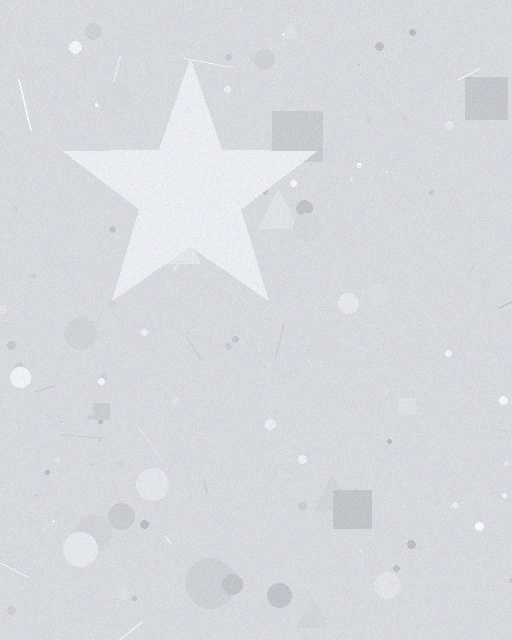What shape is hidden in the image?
A star is hidden in the image.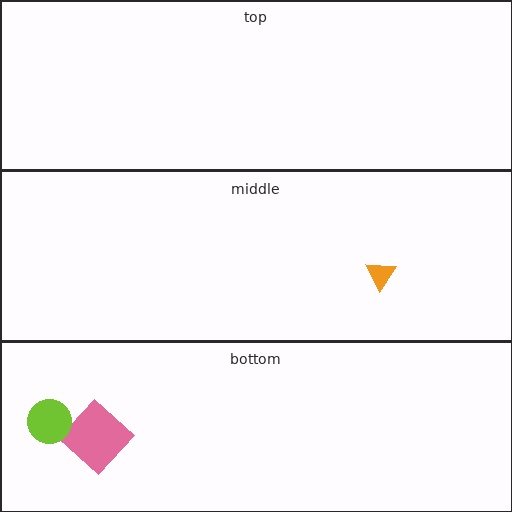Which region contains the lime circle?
The bottom region.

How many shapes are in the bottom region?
2.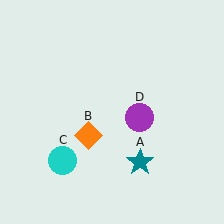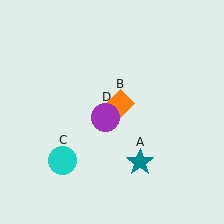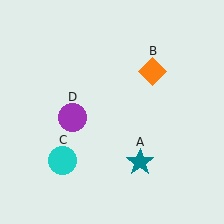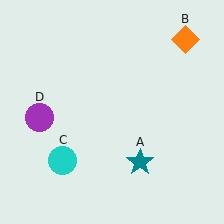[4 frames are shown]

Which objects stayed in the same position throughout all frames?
Teal star (object A) and cyan circle (object C) remained stationary.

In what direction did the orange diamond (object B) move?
The orange diamond (object B) moved up and to the right.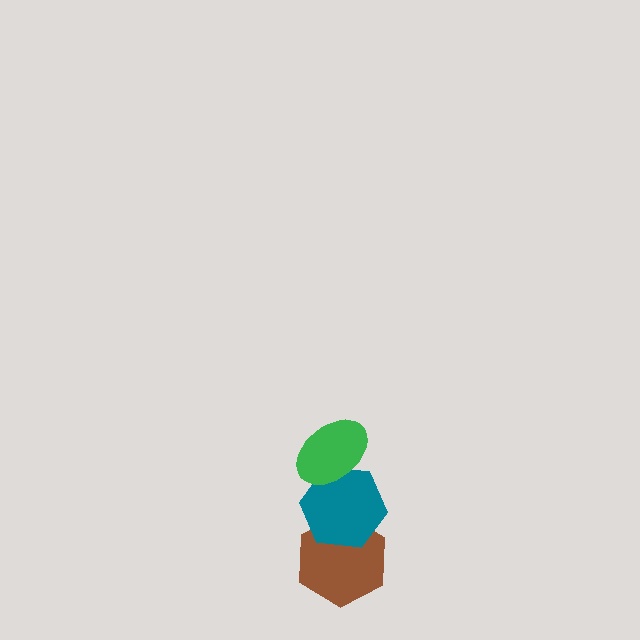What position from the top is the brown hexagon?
The brown hexagon is 3rd from the top.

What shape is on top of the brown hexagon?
The teal hexagon is on top of the brown hexagon.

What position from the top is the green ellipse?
The green ellipse is 1st from the top.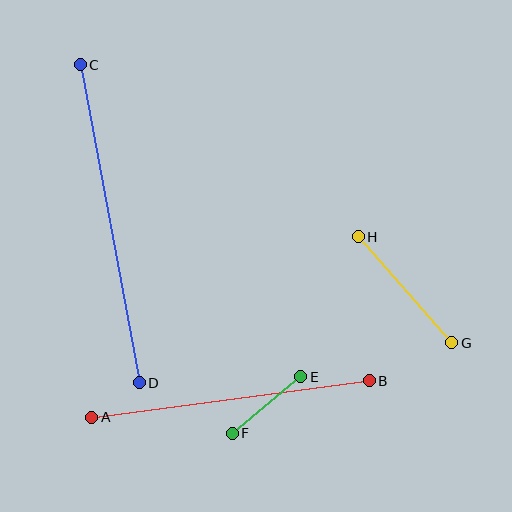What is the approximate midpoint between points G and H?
The midpoint is at approximately (405, 290) pixels.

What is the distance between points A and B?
The distance is approximately 280 pixels.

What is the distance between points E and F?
The distance is approximately 89 pixels.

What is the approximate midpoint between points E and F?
The midpoint is at approximately (267, 405) pixels.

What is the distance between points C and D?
The distance is approximately 324 pixels.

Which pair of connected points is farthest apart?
Points C and D are farthest apart.